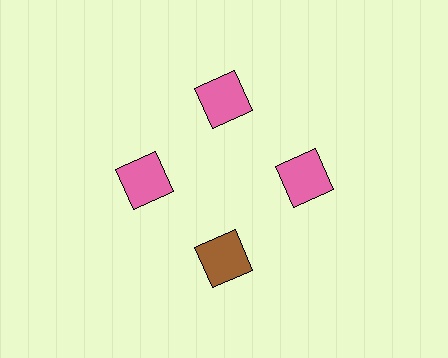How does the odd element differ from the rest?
It has a different color: brown instead of pink.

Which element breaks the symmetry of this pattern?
The brown square at roughly the 6 o'clock position breaks the symmetry. All other shapes are pink squares.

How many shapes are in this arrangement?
There are 4 shapes arranged in a ring pattern.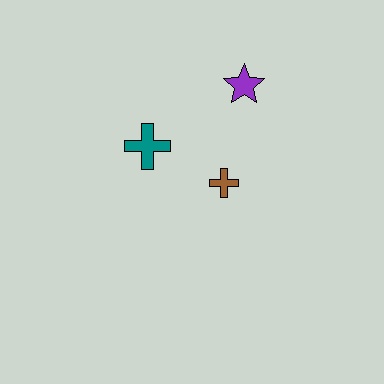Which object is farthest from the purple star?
The teal cross is farthest from the purple star.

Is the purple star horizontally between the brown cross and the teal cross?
No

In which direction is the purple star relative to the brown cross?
The purple star is above the brown cross.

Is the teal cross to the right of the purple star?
No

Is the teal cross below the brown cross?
No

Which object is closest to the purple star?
The brown cross is closest to the purple star.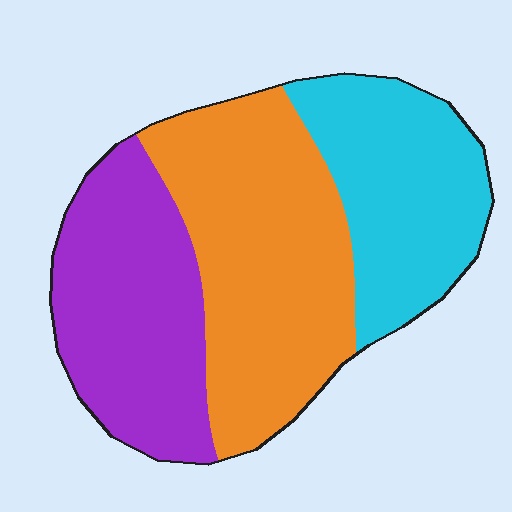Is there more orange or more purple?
Orange.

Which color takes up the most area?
Orange, at roughly 40%.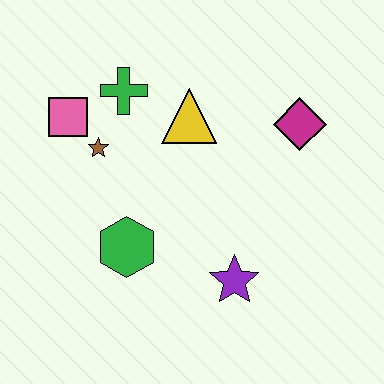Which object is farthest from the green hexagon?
The magenta diamond is farthest from the green hexagon.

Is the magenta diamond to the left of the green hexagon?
No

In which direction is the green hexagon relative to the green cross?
The green hexagon is below the green cross.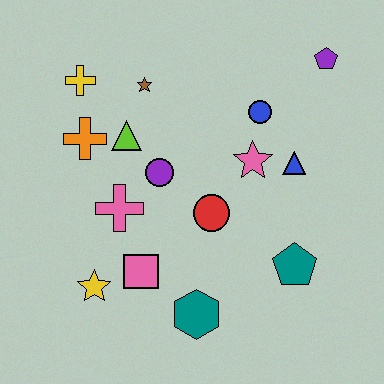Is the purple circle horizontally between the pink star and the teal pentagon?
No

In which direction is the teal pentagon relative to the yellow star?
The teal pentagon is to the right of the yellow star.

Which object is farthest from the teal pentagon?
The yellow cross is farthest from the teal pentagon.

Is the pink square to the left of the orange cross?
No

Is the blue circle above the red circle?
Yes